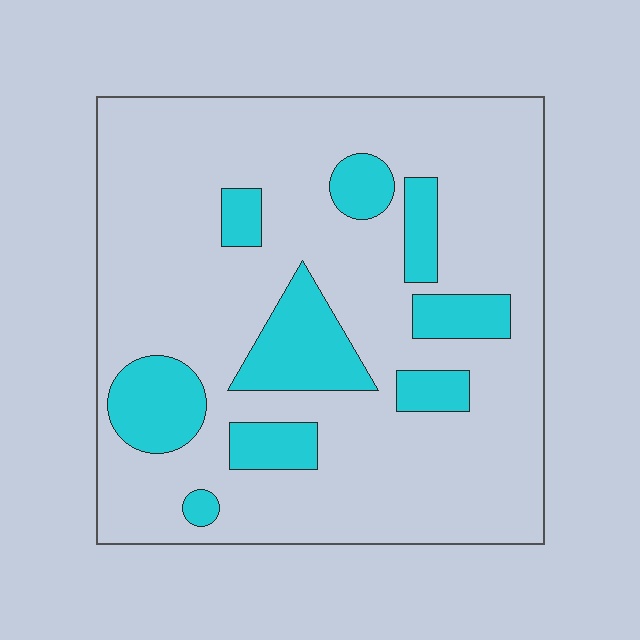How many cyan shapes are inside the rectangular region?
9.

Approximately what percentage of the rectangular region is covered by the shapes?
Approximately 20%.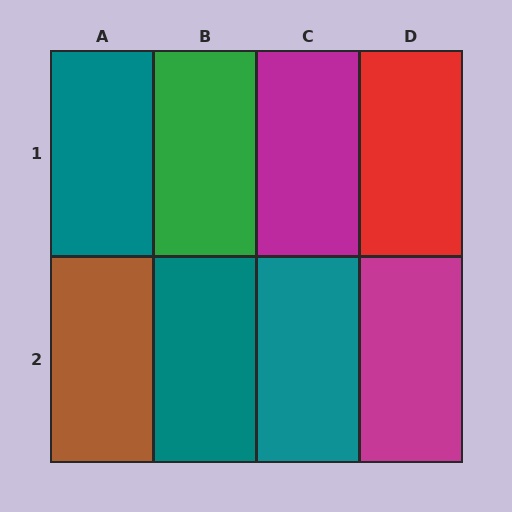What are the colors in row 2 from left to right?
Brown, teal, teal, magenta.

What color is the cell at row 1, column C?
Magenta.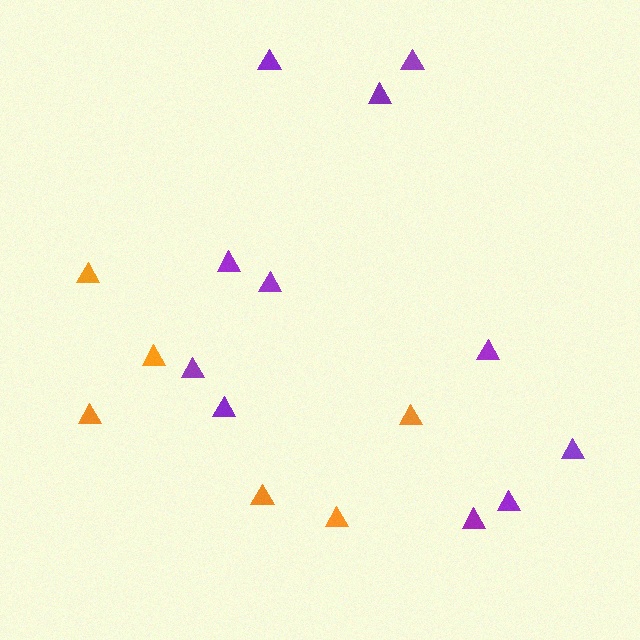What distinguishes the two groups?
There are 2 groups: one group of orange triangles (6) and one group of purple triangles (11).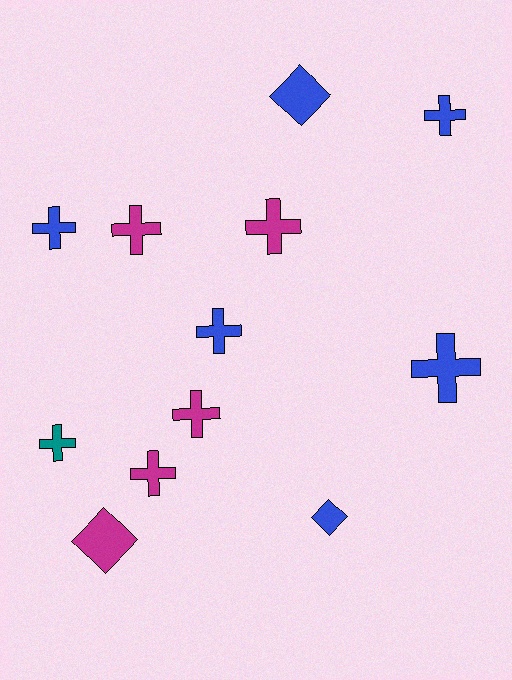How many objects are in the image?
There are 12 objects.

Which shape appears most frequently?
Cross, with 9 objects.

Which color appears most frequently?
Blue, with 6 objects.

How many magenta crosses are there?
There are 4 magenta crosses.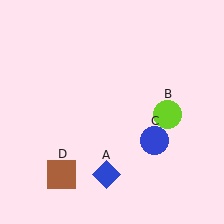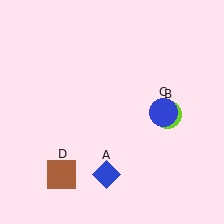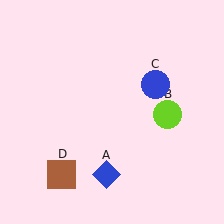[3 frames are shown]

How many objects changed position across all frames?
1 object changed position: blue circle (object C).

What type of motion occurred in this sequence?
The blue circle (object C) rotated counterclockwise around the center of the scene.